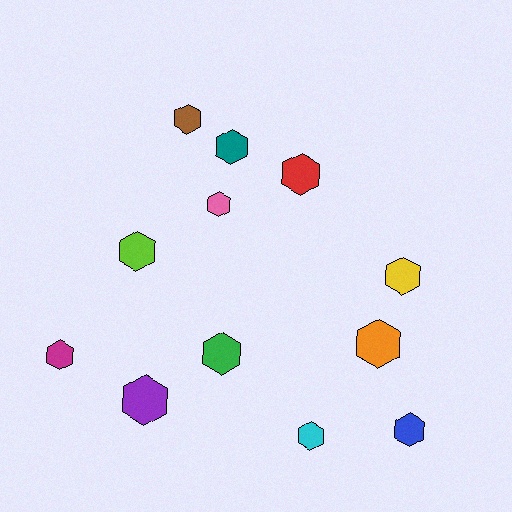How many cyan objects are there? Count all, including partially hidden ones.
There is 1 cyan object.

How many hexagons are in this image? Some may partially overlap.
There are 12 hexagons.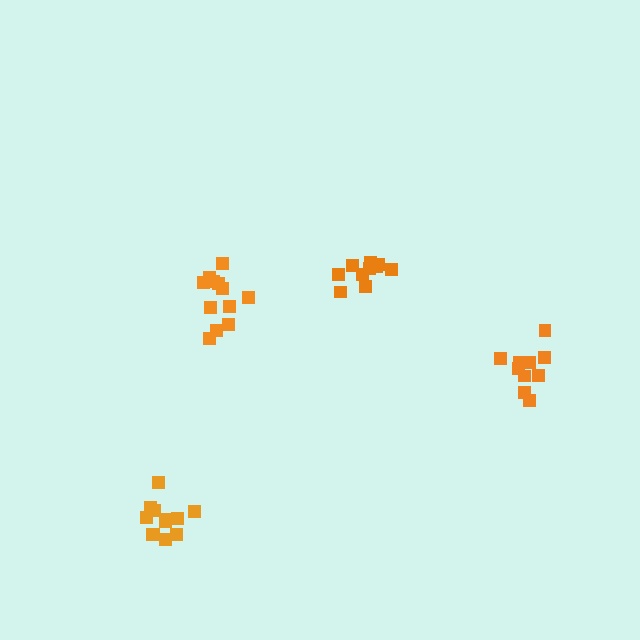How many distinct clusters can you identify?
There are 4 distinct clusters.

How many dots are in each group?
Group 1: 10 dots, Group 2: 12 dots, Group 3: 10 dots, Group 4: 12 dots (44 total).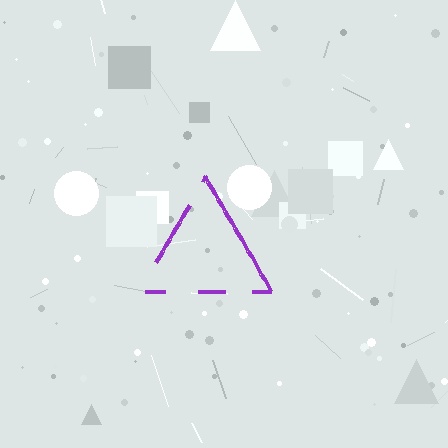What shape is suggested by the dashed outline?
The dashed outline suggests a triangle.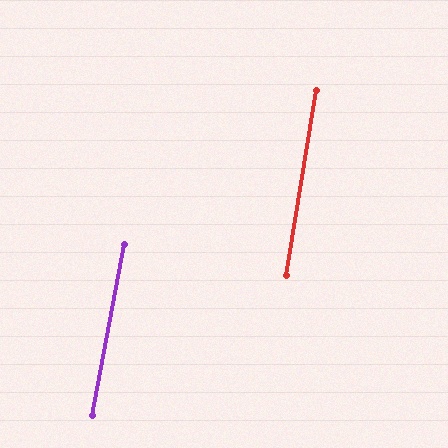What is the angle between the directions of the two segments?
Approximately 1 degree.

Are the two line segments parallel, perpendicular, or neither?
Parallel — their directions differ by only 1.3°.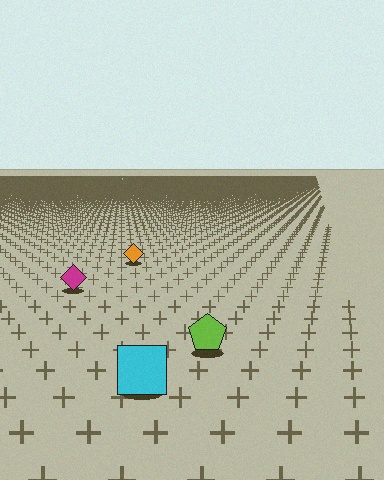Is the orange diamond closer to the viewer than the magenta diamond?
No. The magenta diamond is closer — you can tell from the texture gradient: the ground texture is coarser near it.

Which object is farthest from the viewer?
The orange diamond is farthest from the viewer. It appears smaller and the ground texture around it is denser.